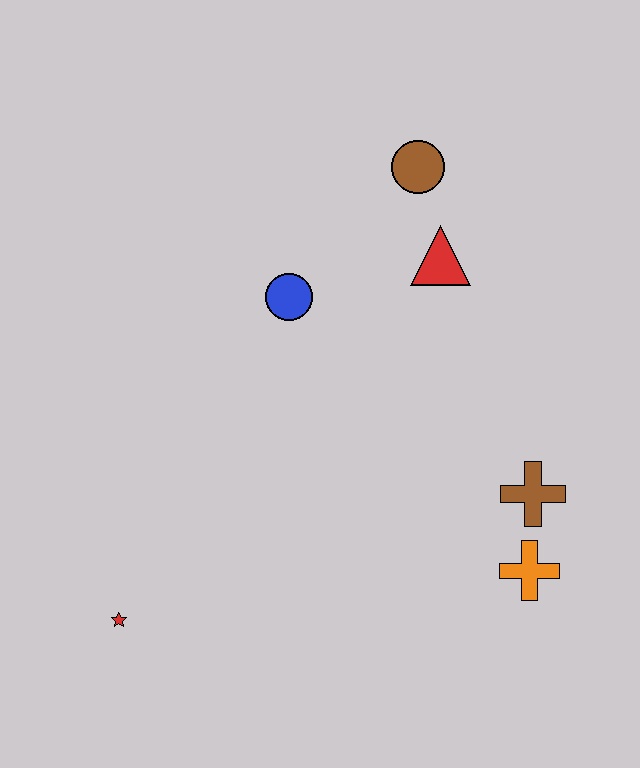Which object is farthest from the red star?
The brown circle is farthest from the red star.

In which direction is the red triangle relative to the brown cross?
The red triangle is above the brown cross.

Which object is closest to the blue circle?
The red triangle is closest to the blue circle.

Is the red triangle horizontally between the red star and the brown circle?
No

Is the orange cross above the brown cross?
No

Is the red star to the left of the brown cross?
Yes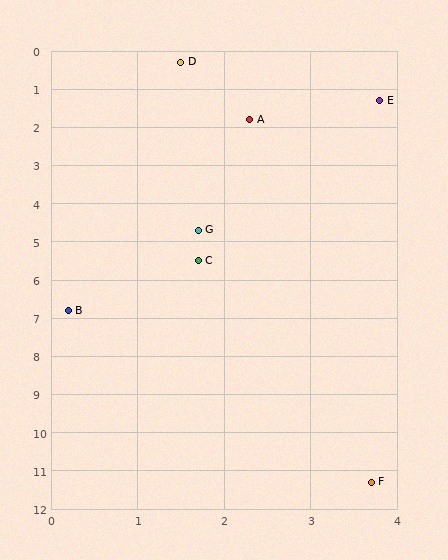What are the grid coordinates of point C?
Point C is at approximately (1.7, 5.5).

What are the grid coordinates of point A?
Point A is at approximately (2.3, 1.8).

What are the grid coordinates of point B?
Point B is at approximately (0.2, 6.8).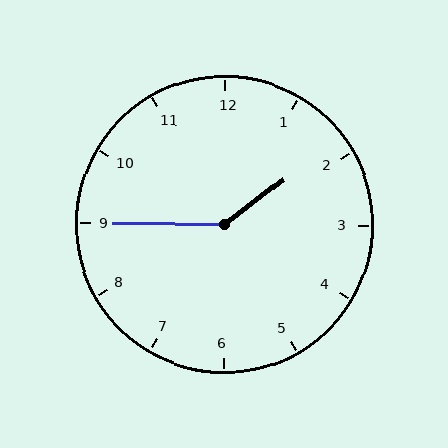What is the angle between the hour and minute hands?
Approximately 142 degrees.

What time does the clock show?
1:45.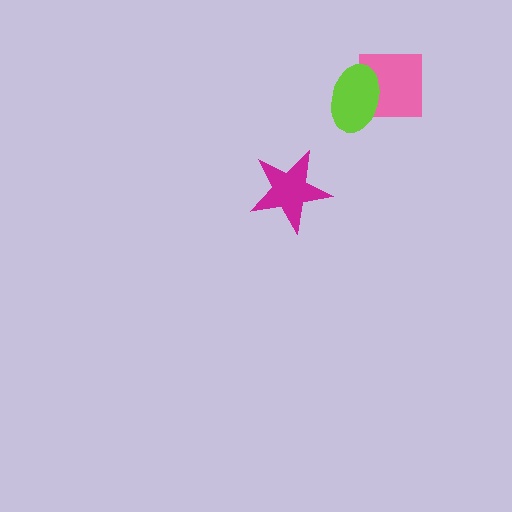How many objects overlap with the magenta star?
0 objects overlap with the magenta star.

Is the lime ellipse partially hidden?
No, no other shape covers it.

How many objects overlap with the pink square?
1 object overlaps with the pink square.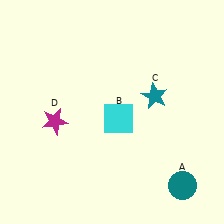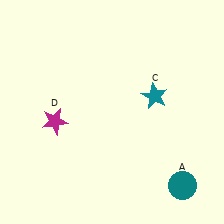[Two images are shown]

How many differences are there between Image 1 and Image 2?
There is 1 difference between the two images.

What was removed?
The cyan square (B) was removed in Image 2.